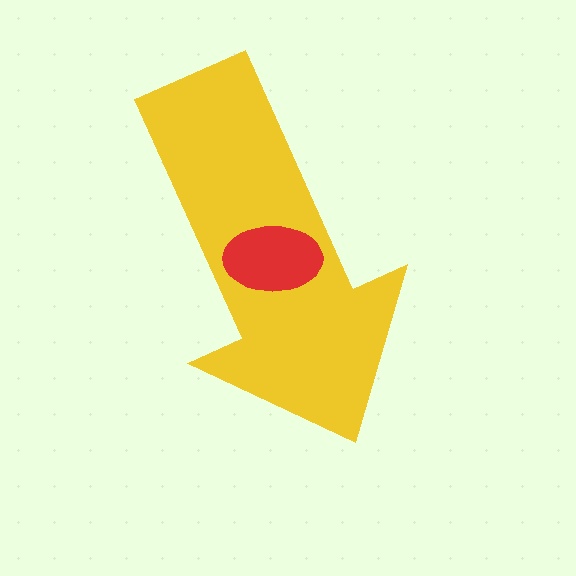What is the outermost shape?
The yellow arrow.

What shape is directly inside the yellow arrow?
The red ellipse.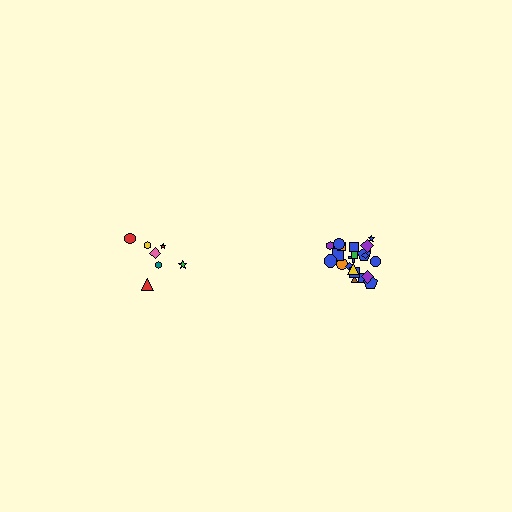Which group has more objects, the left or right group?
The right group.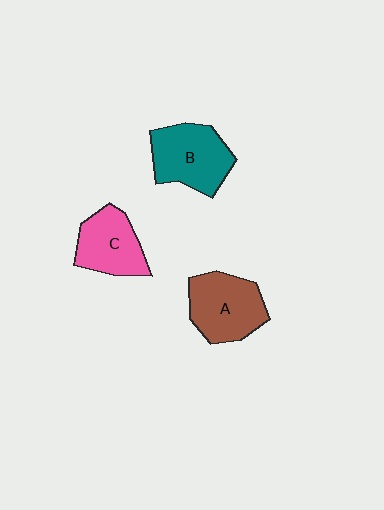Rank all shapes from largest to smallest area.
From largest to smallest: B (teal), A (brown), C (pink).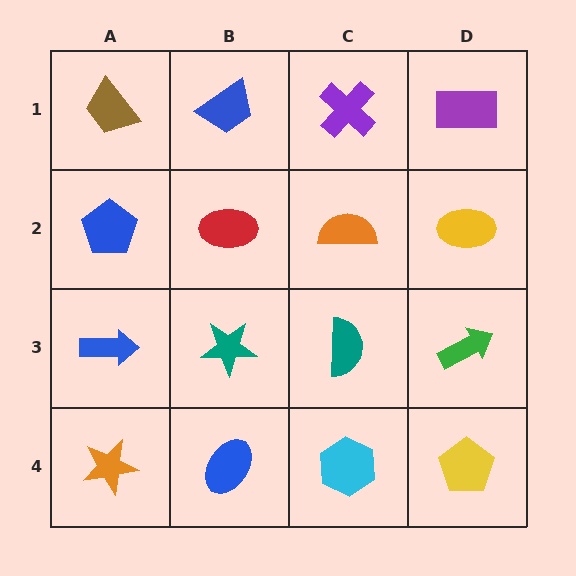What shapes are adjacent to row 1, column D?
A yellow ellipse (row 2, column D), a purple cross (row 1, column C).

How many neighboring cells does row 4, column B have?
3.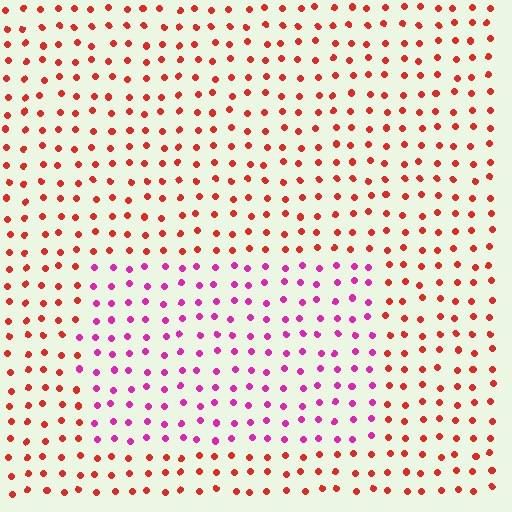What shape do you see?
I see a rectangle.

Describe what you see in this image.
The image is filled with small red elements in a uniform arrangement. A rectangle-shaped region is visible where the elements are tinted to a slightly different hue, forming a subtle color boundary.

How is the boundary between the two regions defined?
The boundary is defined purely by a slight shift in hue (about 48 degrees). Spacing, size, and orientation are identical on both sides.